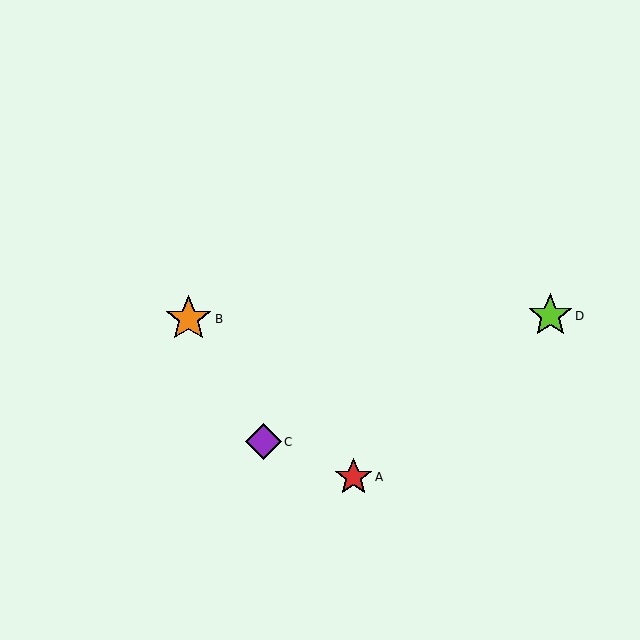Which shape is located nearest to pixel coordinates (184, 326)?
The orange star (labeled B) at (189, 319) is nearest to that location.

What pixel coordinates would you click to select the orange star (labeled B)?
Click at (189, 319) to select the orange star B.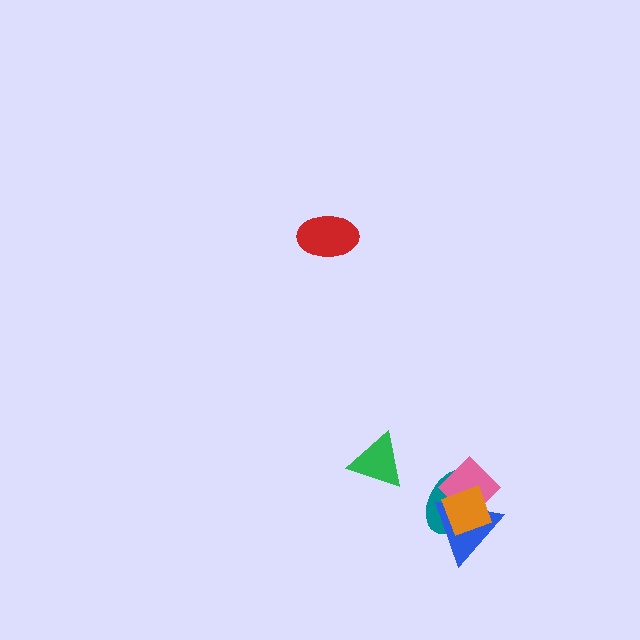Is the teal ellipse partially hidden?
Yes, it is partially covered by another shape.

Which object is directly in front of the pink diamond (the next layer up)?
The blue triangle is directly in front of the pink diamond.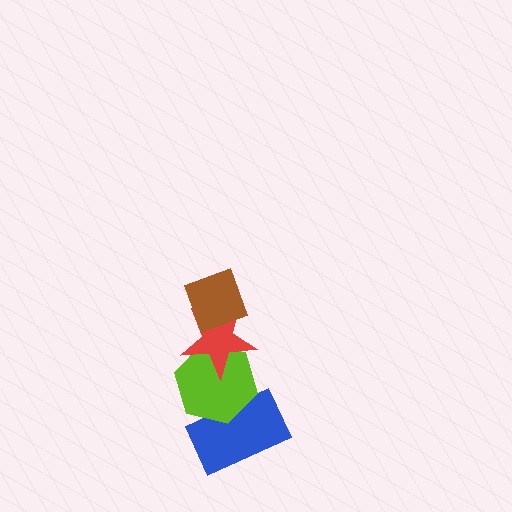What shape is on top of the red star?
The brown diamond is on top of the red star.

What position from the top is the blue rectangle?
The blue rectangle is 4th from the top.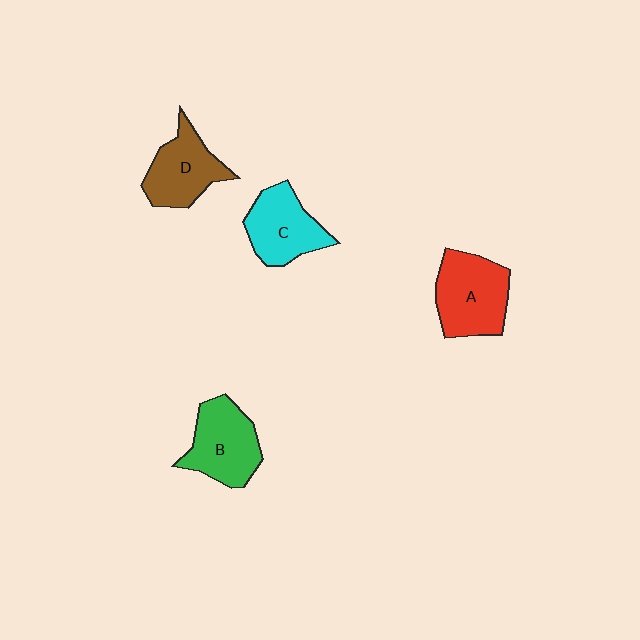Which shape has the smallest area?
Shape D (brown).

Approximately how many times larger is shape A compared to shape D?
Approximately 1.2 times.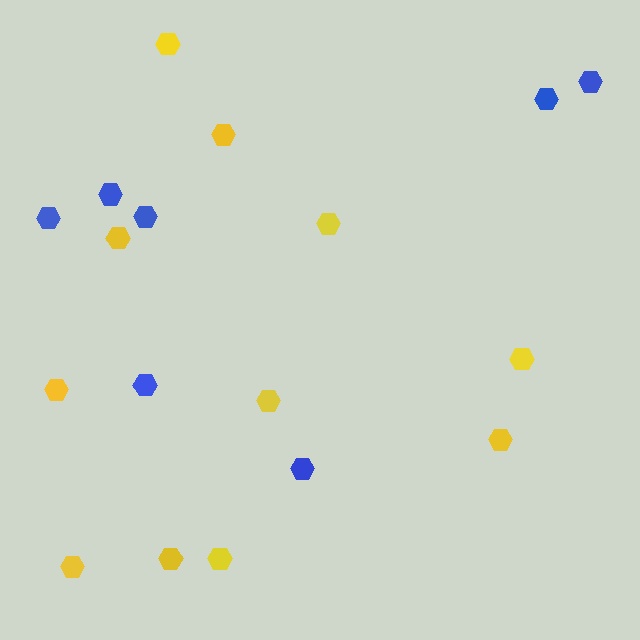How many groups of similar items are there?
There are 2 groups: one group of blue hexagons (7) and one group of yellow hexagons (11).